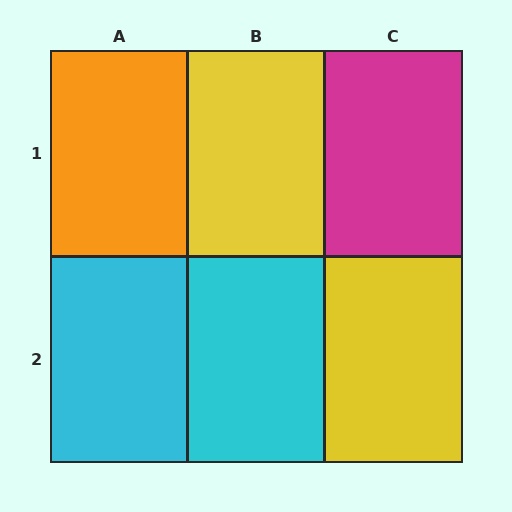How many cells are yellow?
2 cells are yellow.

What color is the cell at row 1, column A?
Orange.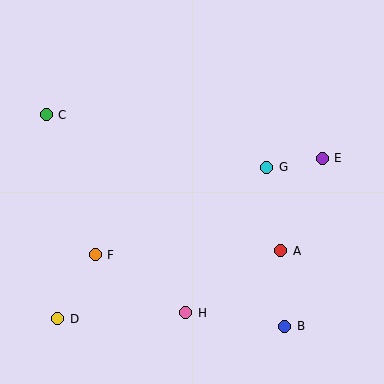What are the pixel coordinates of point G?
Point G is at (267, 167).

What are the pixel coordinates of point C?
Point C is at (46, 115).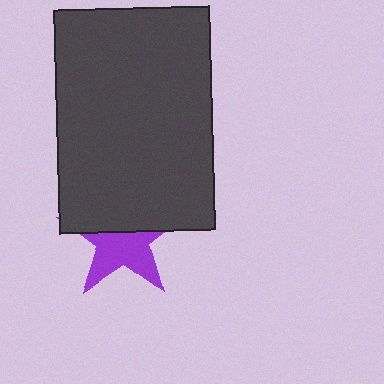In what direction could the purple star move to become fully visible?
The purple star could move down. That would shift it out from behind the dark gray rectangle entirely.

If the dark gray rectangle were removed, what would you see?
You would see the complete purple star.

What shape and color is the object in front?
The object in front is a dark gray rectangle.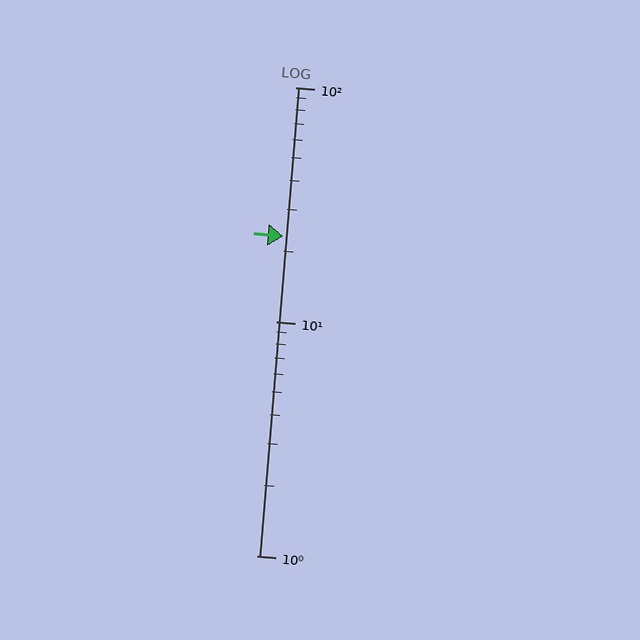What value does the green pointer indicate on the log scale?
The pointer indicates approximately 23.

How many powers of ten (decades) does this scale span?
The scale spans 2 decades, from 1 to 100.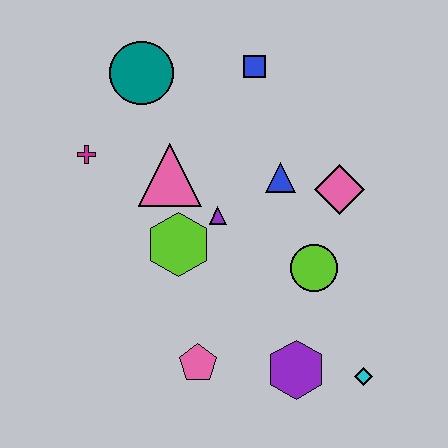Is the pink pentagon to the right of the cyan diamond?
No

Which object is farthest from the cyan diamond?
The teal circle is farthest from the cyan diamond.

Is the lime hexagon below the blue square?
Yes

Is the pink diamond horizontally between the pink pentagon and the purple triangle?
No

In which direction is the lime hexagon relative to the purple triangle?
The lime hexagon is to the left of the purple triangle.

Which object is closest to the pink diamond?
The blue triangle is closest to the pink diamond.